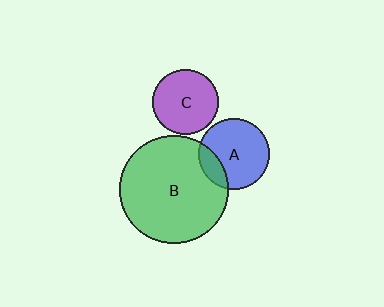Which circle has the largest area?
Circle B (green).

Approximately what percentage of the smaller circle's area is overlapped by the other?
Approximately 20%.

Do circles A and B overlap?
Yes.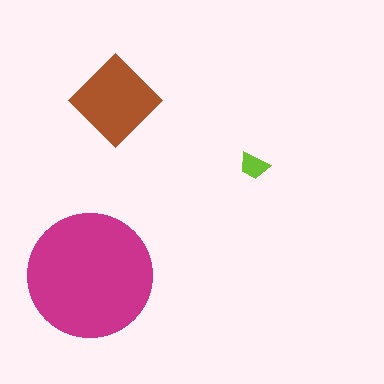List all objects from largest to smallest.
The magenta circle, the brown diamond, the lime trapezoid.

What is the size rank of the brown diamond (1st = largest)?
2nd.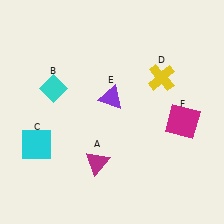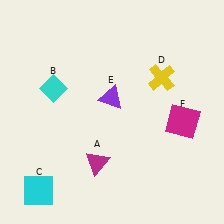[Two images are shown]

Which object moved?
The cyan square (C) moved down.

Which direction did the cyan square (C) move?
The cyan square (C) moved down.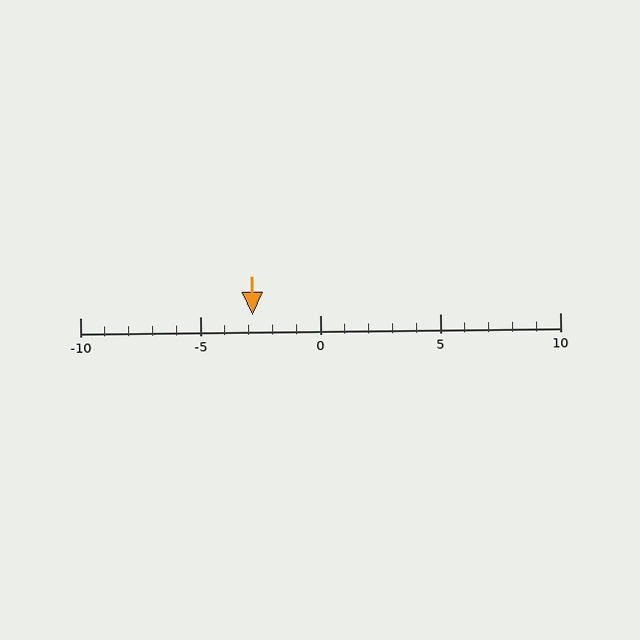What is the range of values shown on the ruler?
The ruler shows values from -10 to 10.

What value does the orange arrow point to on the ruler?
The orange arrow points to approximately -3.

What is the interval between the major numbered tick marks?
The major tick marks are spaced 5 units apart.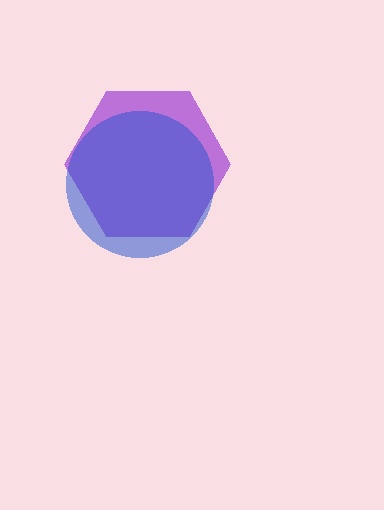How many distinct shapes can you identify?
There are 2 distinct shapes: a purple hexagon, a blue circle.